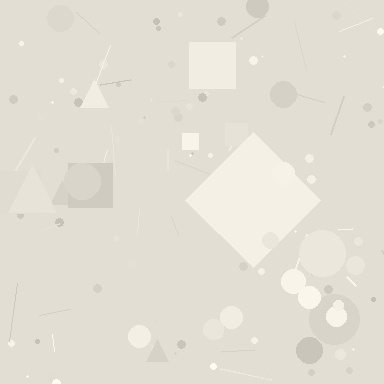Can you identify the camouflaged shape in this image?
The camouflaged shape is a diamond.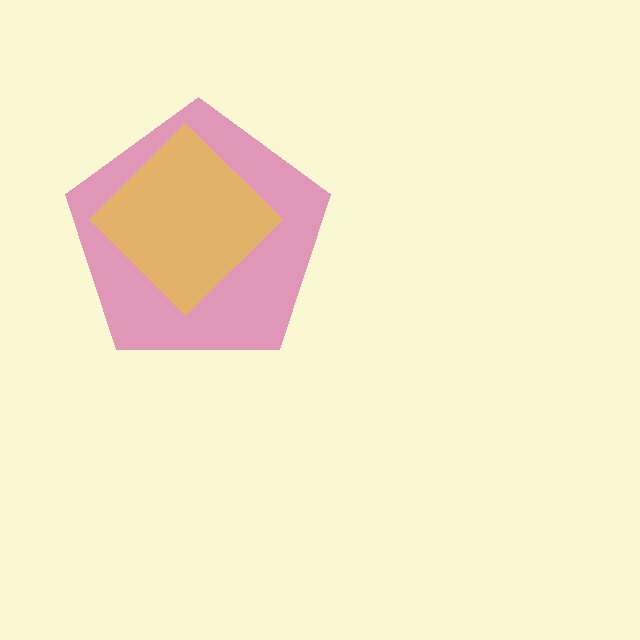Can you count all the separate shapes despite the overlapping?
Yes, there are 2 separate shapes.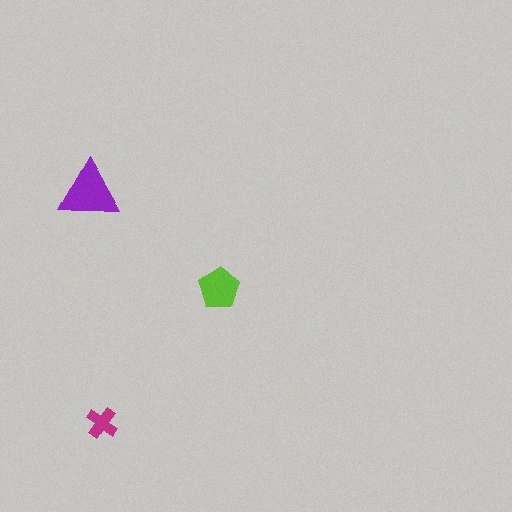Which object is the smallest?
The magenta cross.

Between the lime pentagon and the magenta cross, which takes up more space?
The lime pentagon.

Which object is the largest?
The purple triangle.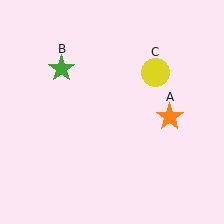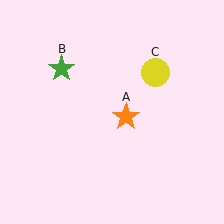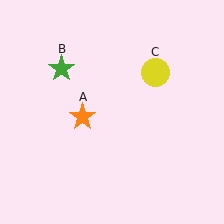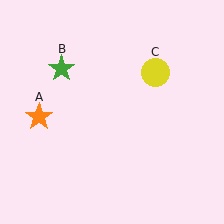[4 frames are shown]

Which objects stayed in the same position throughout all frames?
Green star (object B) and yellow circle (object C) remained stationary.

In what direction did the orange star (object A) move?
The orange star (object A) moved left.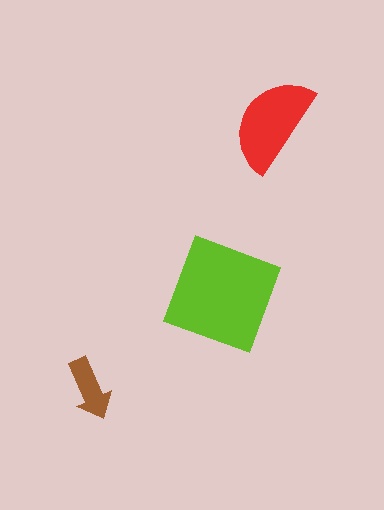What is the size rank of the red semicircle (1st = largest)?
2nd.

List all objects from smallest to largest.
The brown arrow, the red semicircle, the lime diamond.